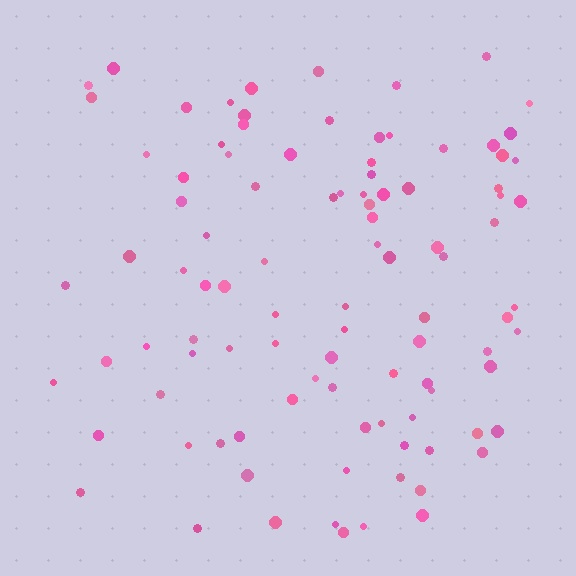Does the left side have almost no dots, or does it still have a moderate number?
Still a moderate number, just noticeably fewer than the right.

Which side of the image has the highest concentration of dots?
The right.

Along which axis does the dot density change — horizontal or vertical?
Horizontal.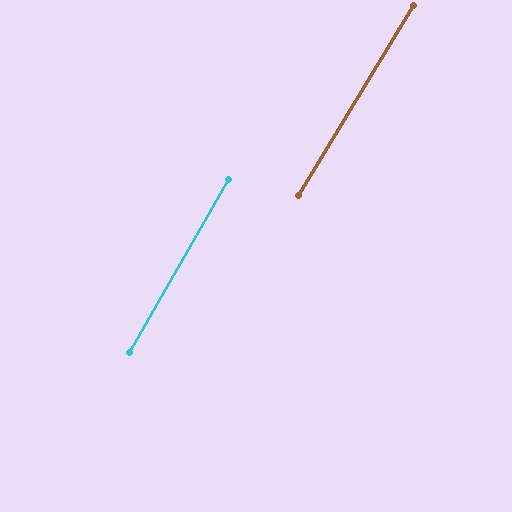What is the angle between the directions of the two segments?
Approximately 1 degree.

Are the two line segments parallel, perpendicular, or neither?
Parallel — their directions differ by only 1.3°.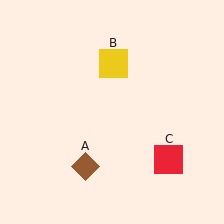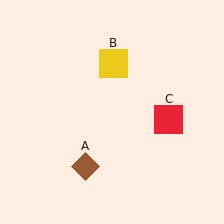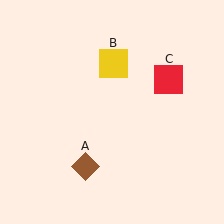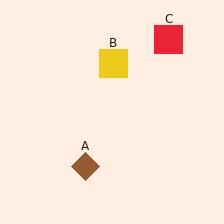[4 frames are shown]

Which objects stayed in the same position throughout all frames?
Brown diamond (object A) and yellow square (object B) remained stationary.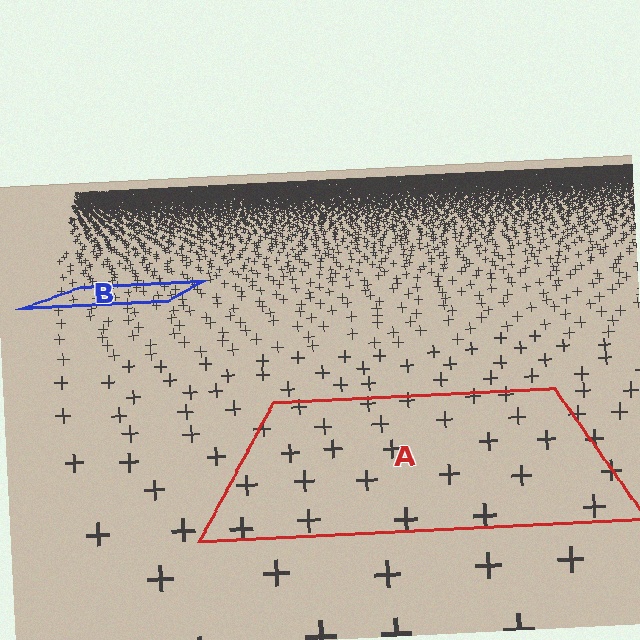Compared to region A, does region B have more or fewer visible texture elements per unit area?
Region B has more texture elements per unit area — they are packed more densely because it is farther away.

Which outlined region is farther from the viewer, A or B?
Region B is farther from the viewer — the texture elements inside it appear smaller and more densely packed.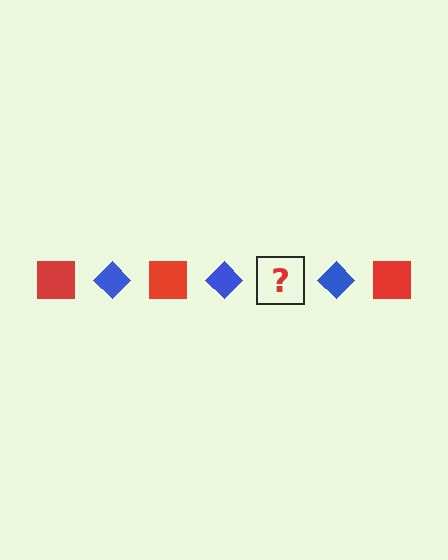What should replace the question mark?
The question mark should be replaced with a red square.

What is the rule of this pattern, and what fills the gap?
The rule is that the pattern alternates between red square and blue diamond. The gap should be filled with a red square.